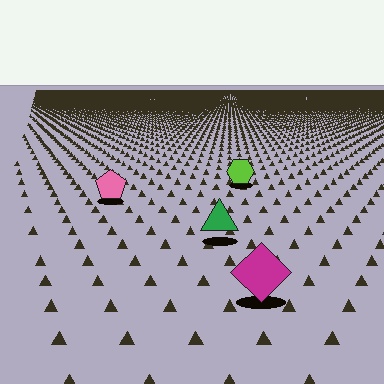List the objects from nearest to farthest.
From nearest to farthest: the magenta diamond, the green triangle, the pink pentagon, the lime hexagon.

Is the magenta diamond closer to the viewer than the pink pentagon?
Yes. The magenta diamond is closer — you can tell from the texture gradient: the ground texture is coarser near it.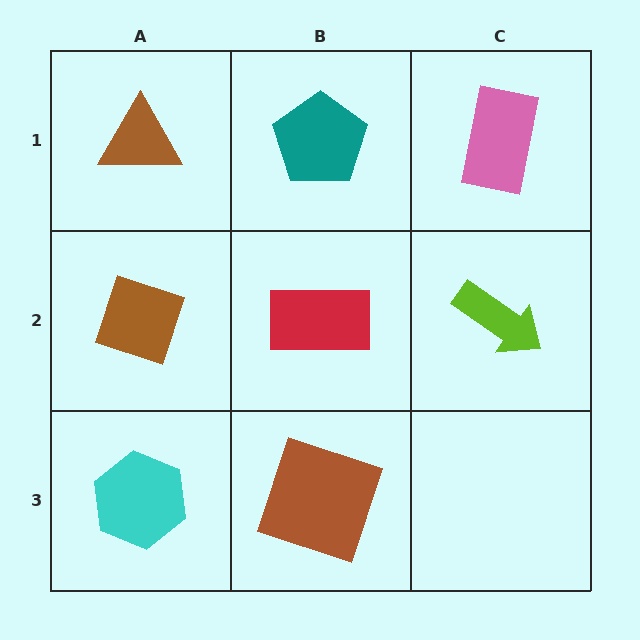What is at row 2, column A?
A brown diamond.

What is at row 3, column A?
A cyan hexagon.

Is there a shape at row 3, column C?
No, that cell is empty.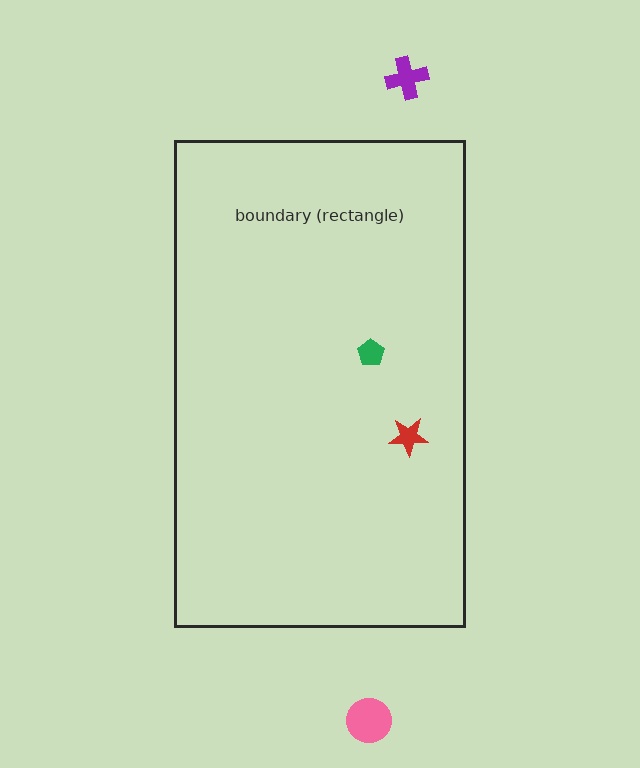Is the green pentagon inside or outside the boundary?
Inside.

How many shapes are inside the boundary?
2 inside, 2 outside.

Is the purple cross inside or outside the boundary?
Outside.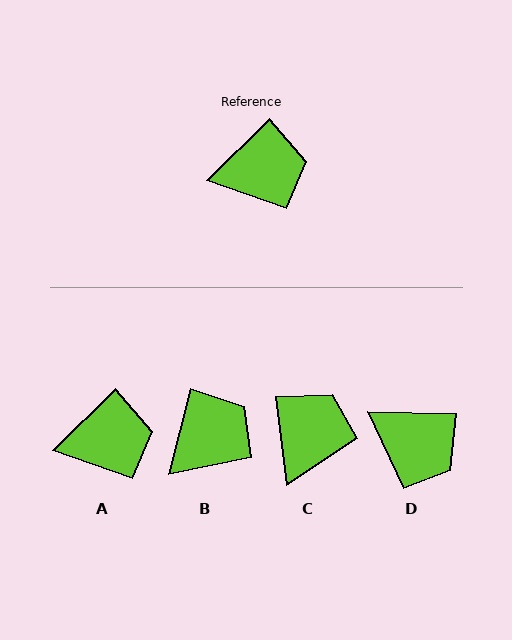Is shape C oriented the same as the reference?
No, it is off by about 53 degrees.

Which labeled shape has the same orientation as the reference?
A.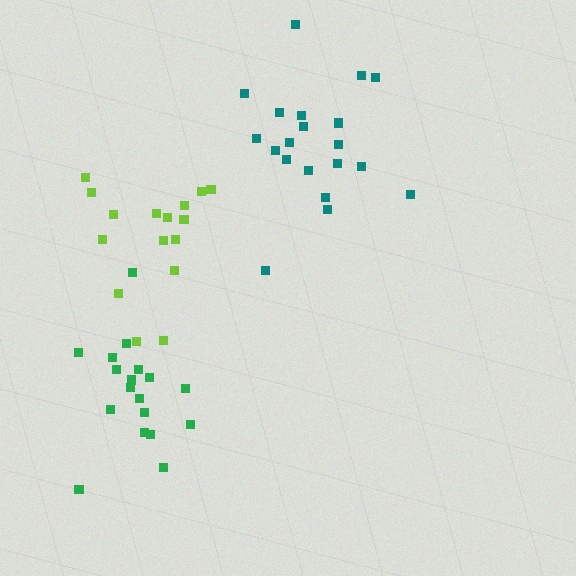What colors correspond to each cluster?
The clusters are colored: lime, green, teal.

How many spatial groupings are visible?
There are 3 spatial groupings.